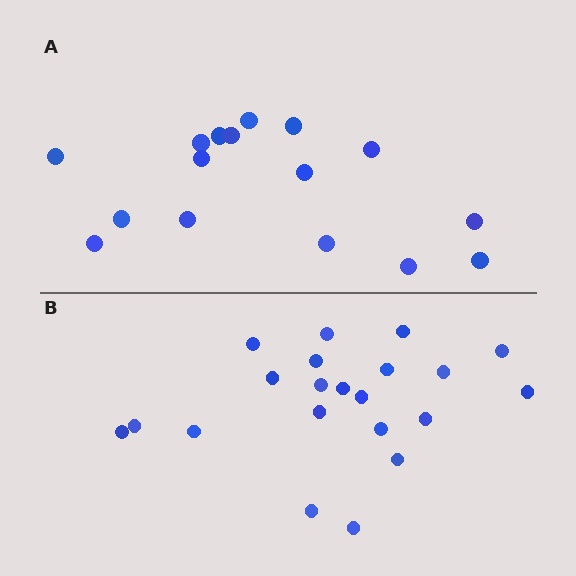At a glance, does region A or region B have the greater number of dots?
Region B (the bottom region) has more dots.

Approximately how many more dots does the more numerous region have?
Region B has about 5 more dots than region A.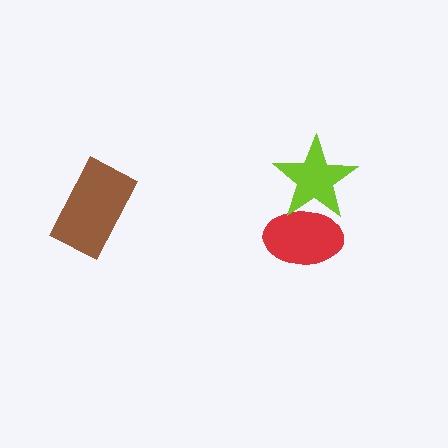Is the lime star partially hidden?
No, no other shape covers it.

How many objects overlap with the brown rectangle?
0 objects overlap with the brown rectangle.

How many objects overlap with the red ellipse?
1 object overlaps with the red ellipse.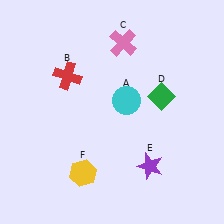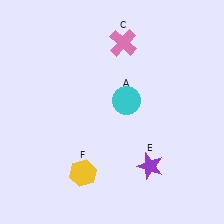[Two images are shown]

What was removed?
The green diamond (D), the red cross (B) were removed in Image 2.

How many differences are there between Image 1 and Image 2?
There are 2 differences between the two images.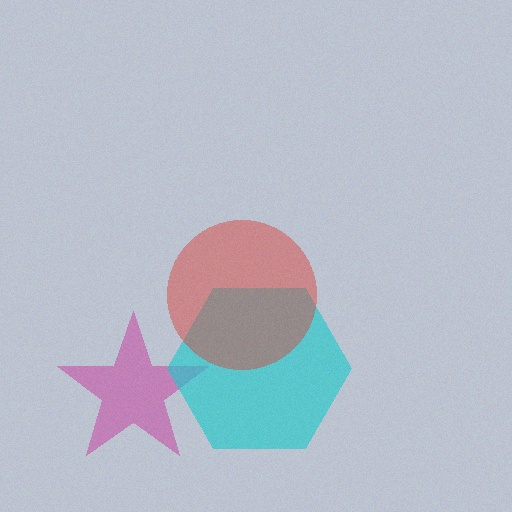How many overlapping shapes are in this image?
There are 3 overlapping shapes in the image.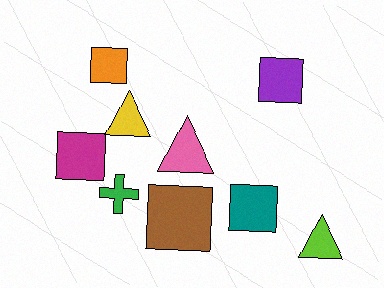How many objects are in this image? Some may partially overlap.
There are 9 objects.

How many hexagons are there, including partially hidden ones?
There are no hexagons.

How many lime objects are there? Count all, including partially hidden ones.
There is 1 lime object.